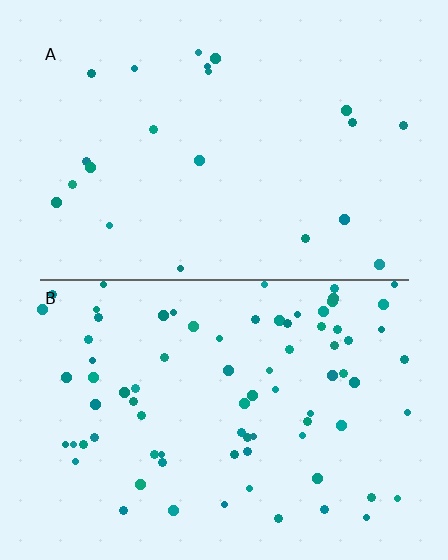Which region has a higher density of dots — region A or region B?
B (the bottom).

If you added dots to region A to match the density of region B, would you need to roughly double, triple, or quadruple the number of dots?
Approximately quadruple.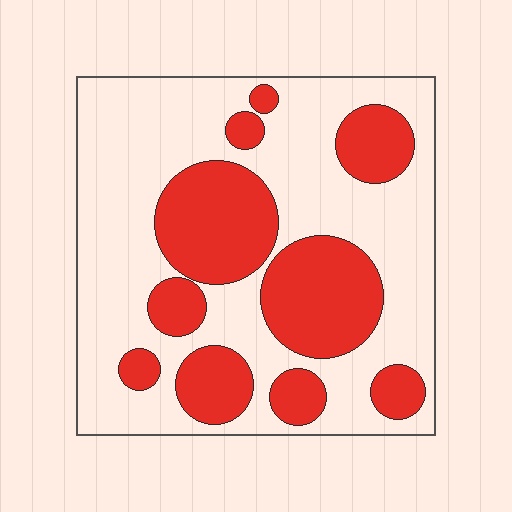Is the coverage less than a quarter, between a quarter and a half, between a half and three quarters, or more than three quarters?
Between a quarter and a half.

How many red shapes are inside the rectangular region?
10.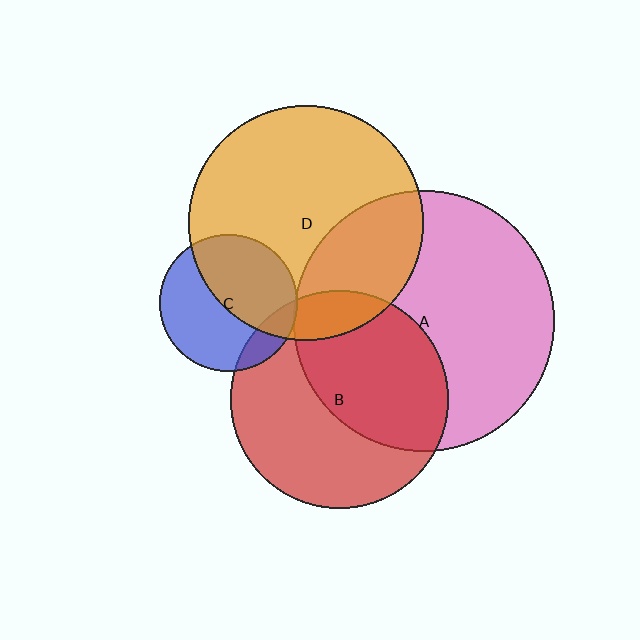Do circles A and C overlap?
Yes.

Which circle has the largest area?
Circle A (pink).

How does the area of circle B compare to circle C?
Approximately 2.5 times.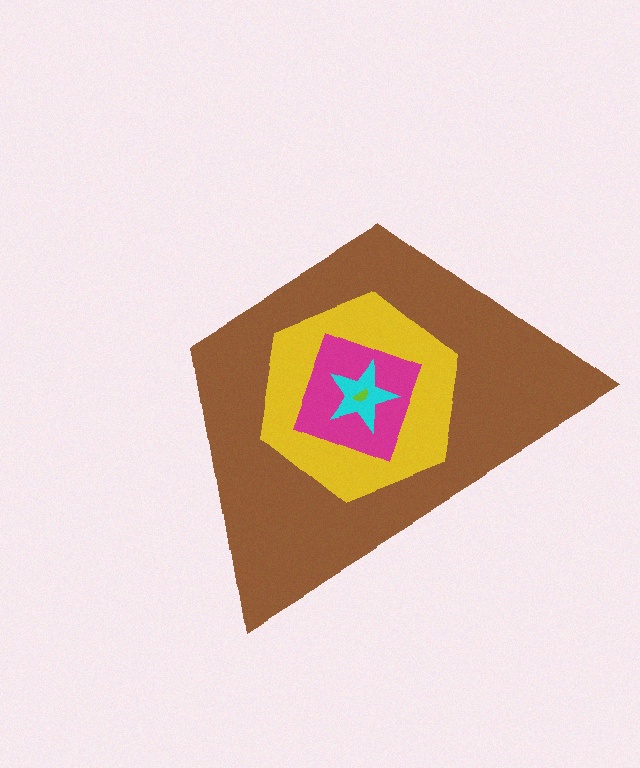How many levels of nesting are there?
5.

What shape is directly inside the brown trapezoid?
The yellow hexagon.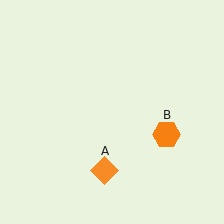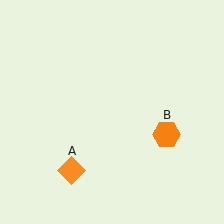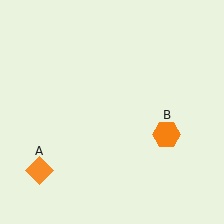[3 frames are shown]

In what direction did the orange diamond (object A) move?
The orange diamond (object A) moved left.